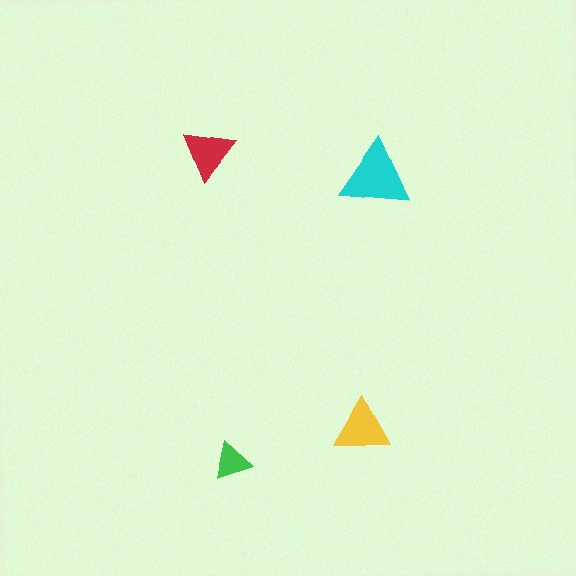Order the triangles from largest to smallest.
the cyan one, the yellow one, the red one, the green one.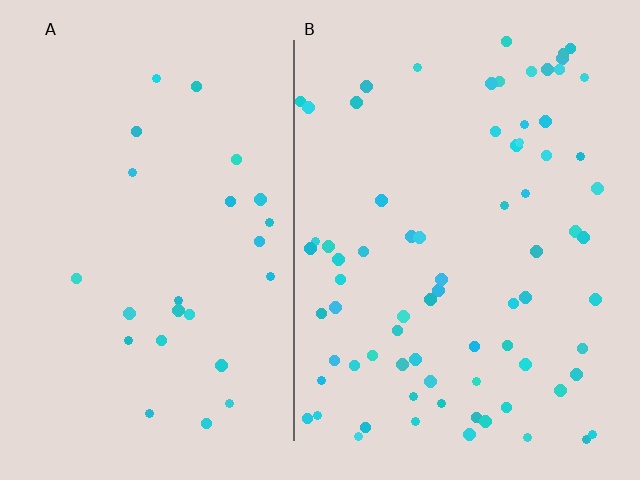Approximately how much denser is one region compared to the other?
Approximately 2.9× — region B over region A.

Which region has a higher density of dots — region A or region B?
B (the right).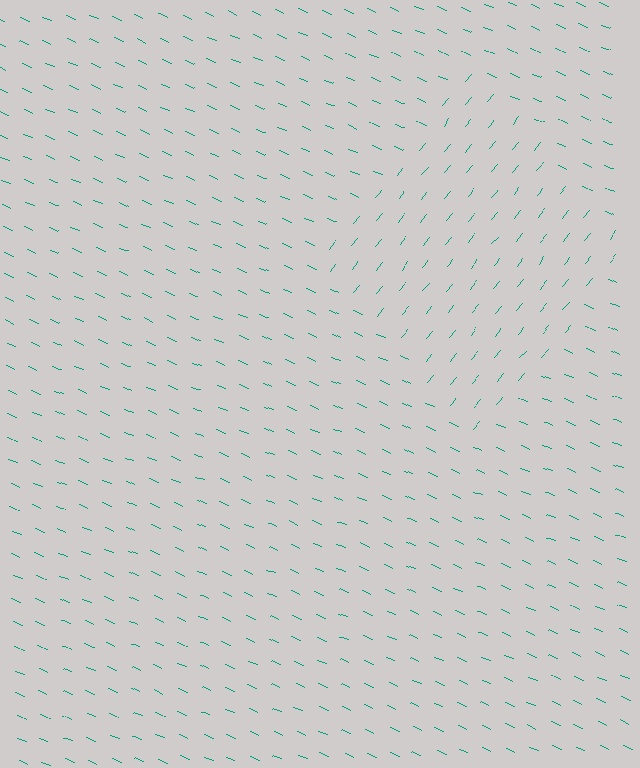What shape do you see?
I see a diamond.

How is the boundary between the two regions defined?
The boundary is defined purely by a change in line orientation (approximately 74 degrees difference). All lines are the same color and thickness.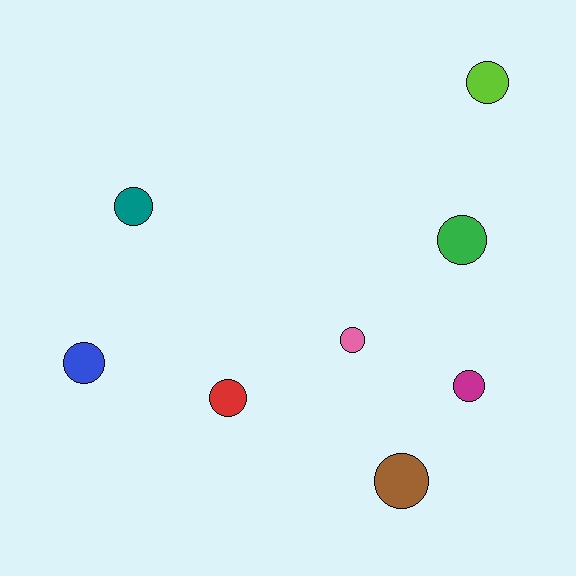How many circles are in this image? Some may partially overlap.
There are 8 circles.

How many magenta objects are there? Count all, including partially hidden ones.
There is 1 magenta object.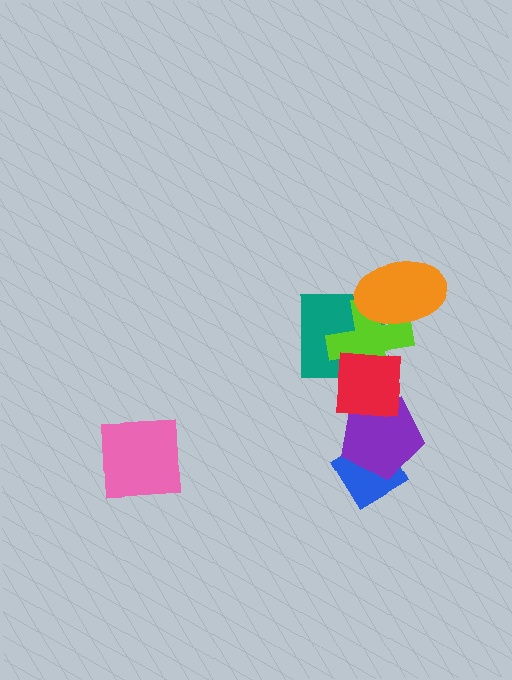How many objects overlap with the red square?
3 objects overlap with the red square.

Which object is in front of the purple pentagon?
The red square is in front of the purple pentagon.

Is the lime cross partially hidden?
Yes, it is partially covered by another shape.